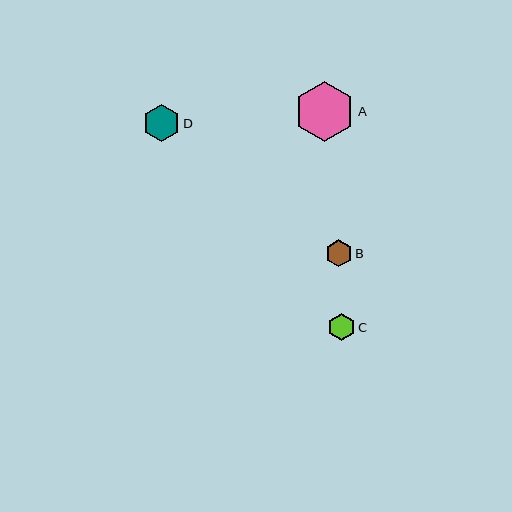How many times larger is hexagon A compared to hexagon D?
Hexagon A is approximately 1.6 times the size of hexagon D.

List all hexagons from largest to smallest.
From largest to smallest: A, D, C, B.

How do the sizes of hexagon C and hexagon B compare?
Hexagon C and hexagon B are approximately the same size.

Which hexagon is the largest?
Hexagon A is the largest with a size of approximately 60 pixels.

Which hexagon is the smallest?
Hexagon B is the smallest with a size of approximately 27 pixels.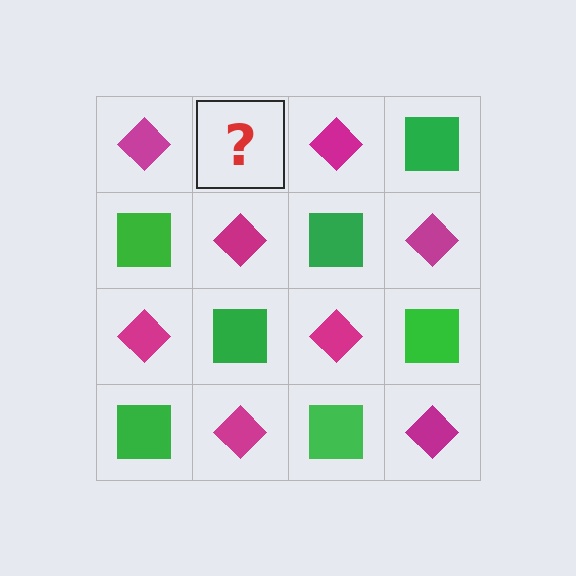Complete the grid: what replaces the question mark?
The question mark should be replaced with a green square.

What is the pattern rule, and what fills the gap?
The rule is that it alternates magenta diamond and green square in a checkerboard pattern. The gap should be filled with a green square.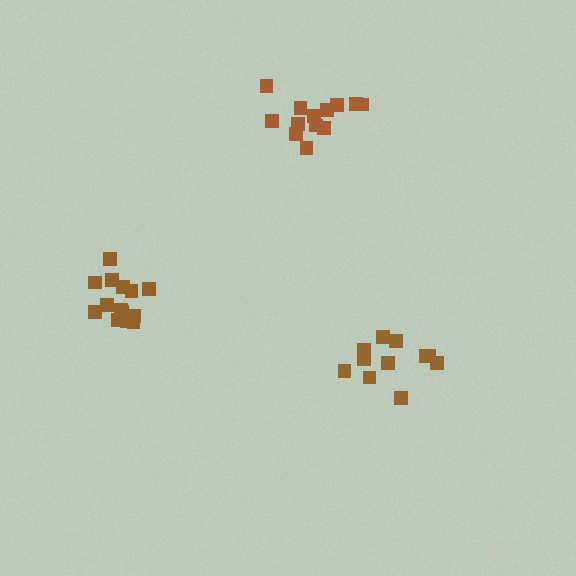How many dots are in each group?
Group 1: 11 dots, Group 2: 14 dots, Group 3: 13 dots (38 total).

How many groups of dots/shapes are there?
There are 3 groups.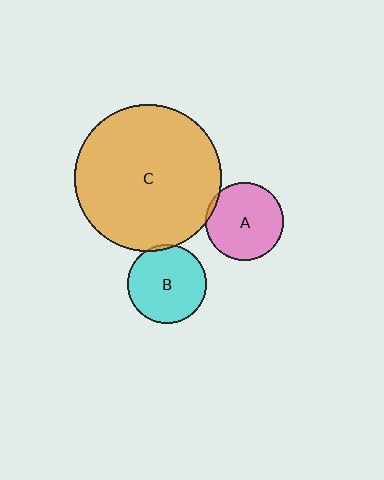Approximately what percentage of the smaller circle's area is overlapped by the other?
Approximately 5%.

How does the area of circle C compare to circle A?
Approximately 3.6 times.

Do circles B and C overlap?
Yes.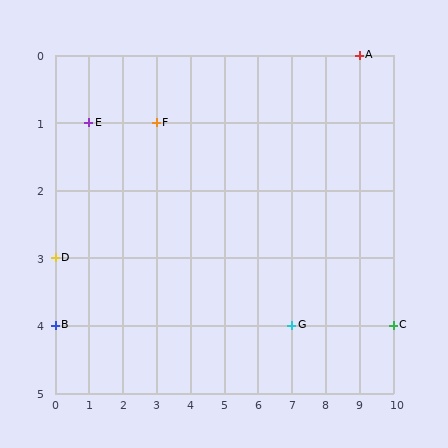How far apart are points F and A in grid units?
Points F and A are 6 columns and 1 row apart (about 6.1 grid units diagonally).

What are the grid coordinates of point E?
Point E is at grid coordinates (1, 1).